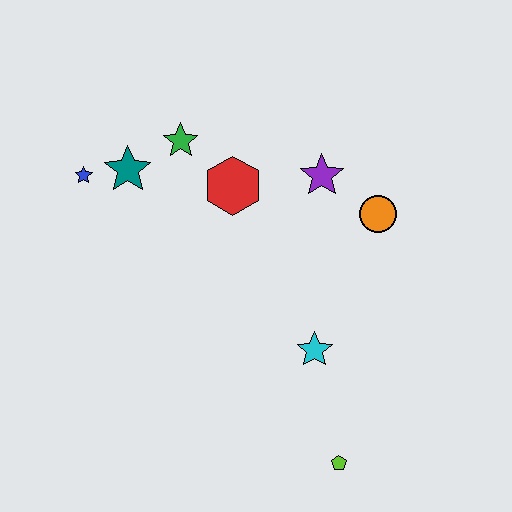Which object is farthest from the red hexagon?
The lime pentagon is farthest from the red hexagon.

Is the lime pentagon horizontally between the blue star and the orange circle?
Yes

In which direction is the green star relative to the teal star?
The green star is to the right of the teal star.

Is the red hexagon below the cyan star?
No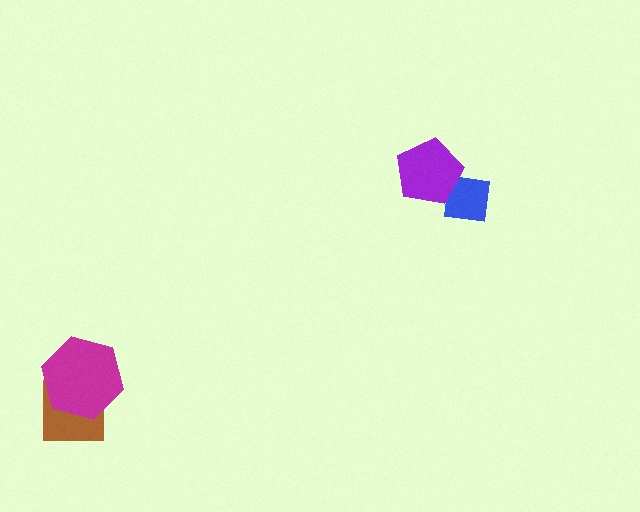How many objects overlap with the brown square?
1 object overlaps with the brown square.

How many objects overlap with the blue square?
1 object overlaps with the blue square.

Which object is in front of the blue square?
The purple pentagon is in front of the blue square.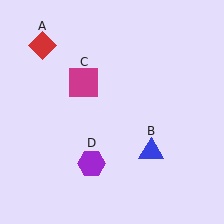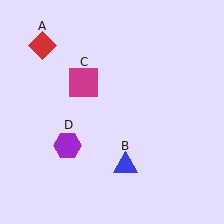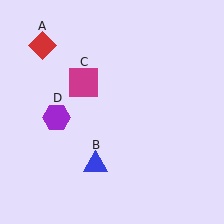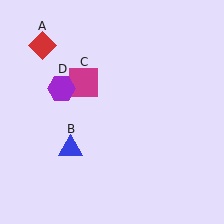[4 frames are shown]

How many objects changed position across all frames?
2 objects changed position: blue triangle (object B), purple hexagon (object D).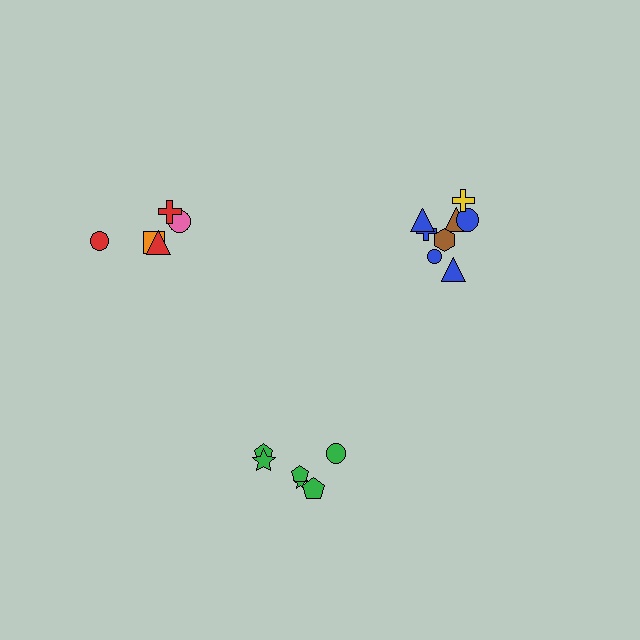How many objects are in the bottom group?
There are 6 objects.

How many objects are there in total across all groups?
There are 19 objects.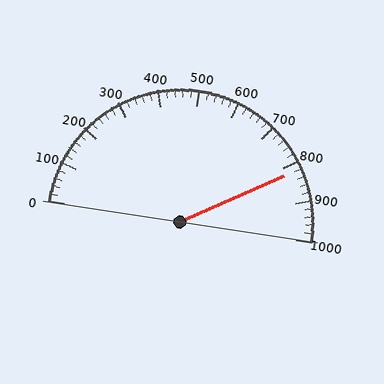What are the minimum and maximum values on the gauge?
The gauge ranges from 0 to 1000.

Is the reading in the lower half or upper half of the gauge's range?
The reading is in the upper half of the range (0 to 1000).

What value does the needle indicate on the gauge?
The needle indicates approximately 820.